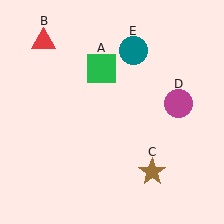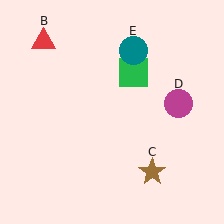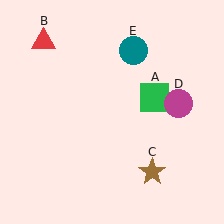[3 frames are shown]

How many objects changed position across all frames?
1 object changed position: green square (object A).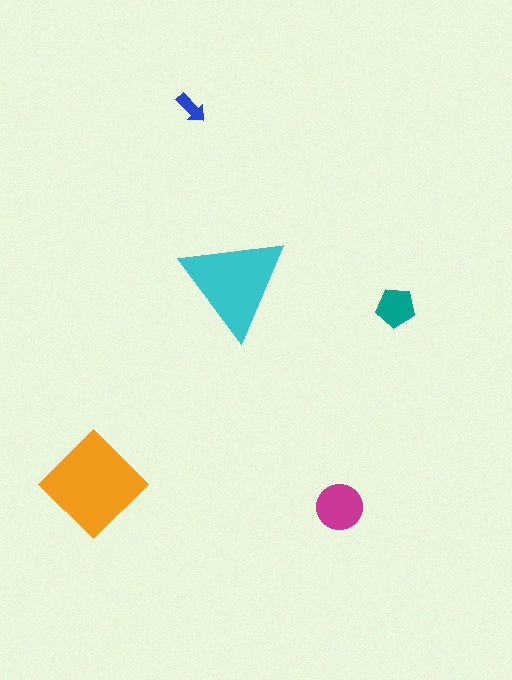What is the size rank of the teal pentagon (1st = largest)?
4th.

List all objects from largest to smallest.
The orange diamond, the cyan triangle, the magenta circle, the teal pentagon, the blue arrow.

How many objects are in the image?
There are 5 objects in the image.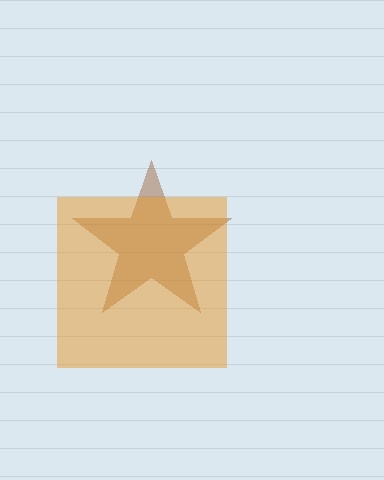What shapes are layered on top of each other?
The layered shapes are: a brown star, an orange square.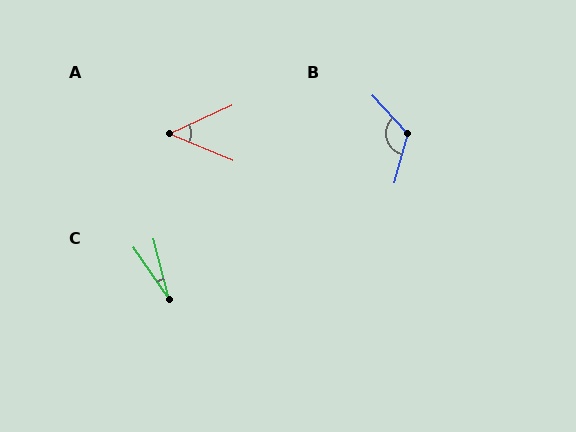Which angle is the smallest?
C, at approximately 20 degrees.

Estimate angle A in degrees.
Approximately 48 degrees.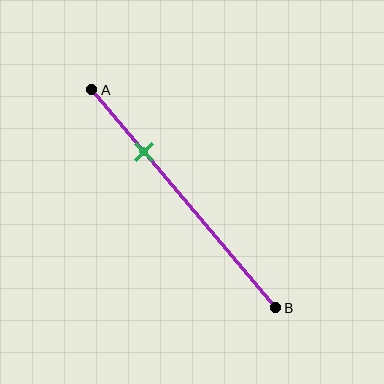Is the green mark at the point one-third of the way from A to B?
No, the mark is at about 30% from A, not at the 33% one-third point.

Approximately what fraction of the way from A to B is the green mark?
The green mark is approximately 30% of the way from A to B.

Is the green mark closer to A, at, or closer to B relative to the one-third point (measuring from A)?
The green mark is closer to point A than the one-third point of segment AB.